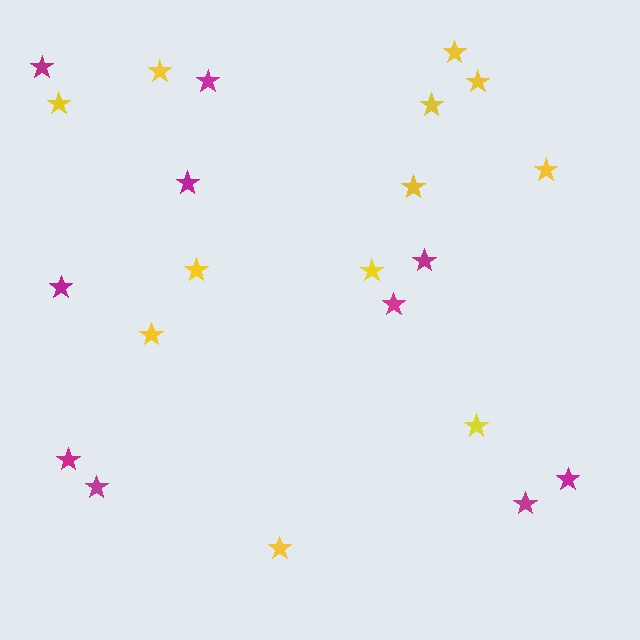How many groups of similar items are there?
There are 2 groups: one group of yellow stars (12) and one group of magenta stars (10).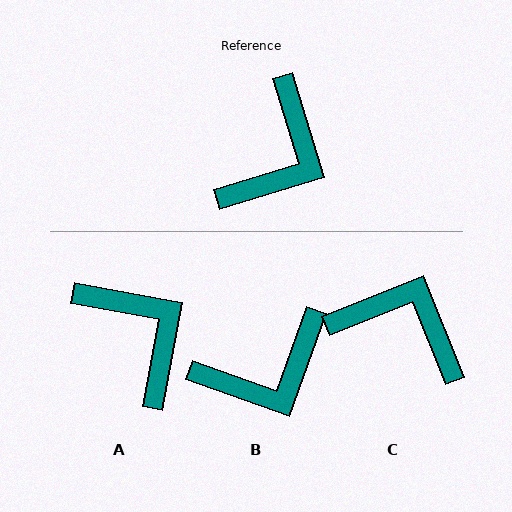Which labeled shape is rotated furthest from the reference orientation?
C, about 95 degrees away.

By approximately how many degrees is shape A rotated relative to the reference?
Approximately 63 degrees counter-clockwise.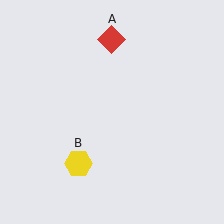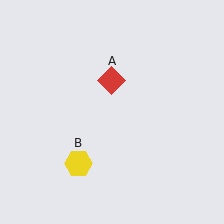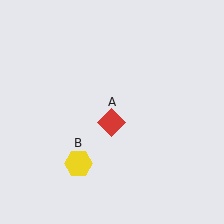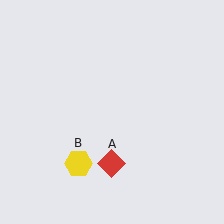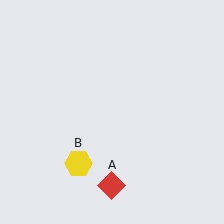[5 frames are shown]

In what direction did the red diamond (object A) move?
The red diamond (object A) moved down.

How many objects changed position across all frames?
1 object changed position: red diamond (object A).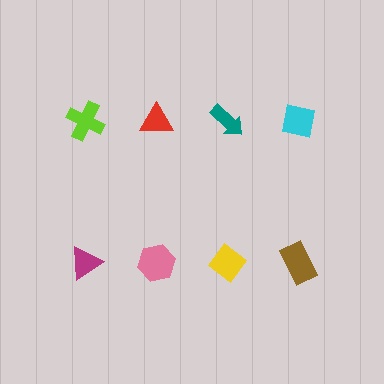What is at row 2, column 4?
A brown rectangle.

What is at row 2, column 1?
A magenta triangle.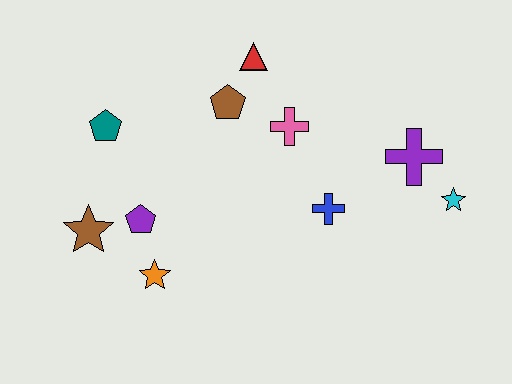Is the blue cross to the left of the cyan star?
Yes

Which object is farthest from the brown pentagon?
The cyan star is farthest from the brown pentagon.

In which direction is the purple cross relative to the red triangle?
The purple cross is to the right of the red triangle.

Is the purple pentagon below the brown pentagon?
Yes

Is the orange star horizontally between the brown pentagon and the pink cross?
No